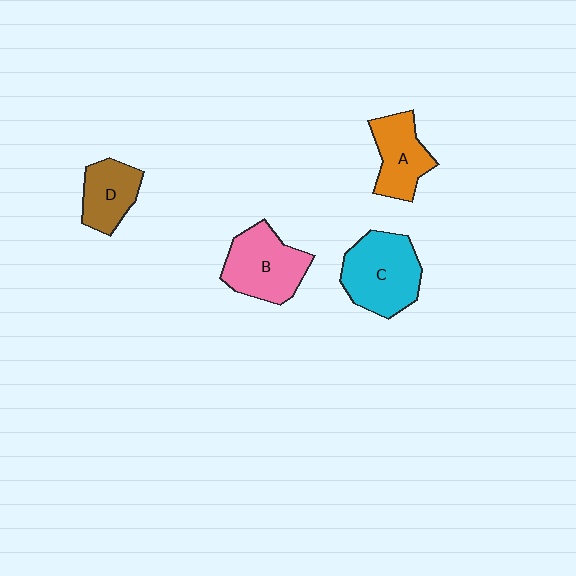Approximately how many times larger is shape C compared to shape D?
Approximately 1.6 times.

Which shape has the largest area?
Shape C (cyan).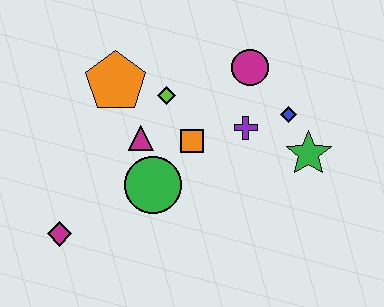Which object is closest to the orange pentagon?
The lime diamond is closest to the orange pentagon.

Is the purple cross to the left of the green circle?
No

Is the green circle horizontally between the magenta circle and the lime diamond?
No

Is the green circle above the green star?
No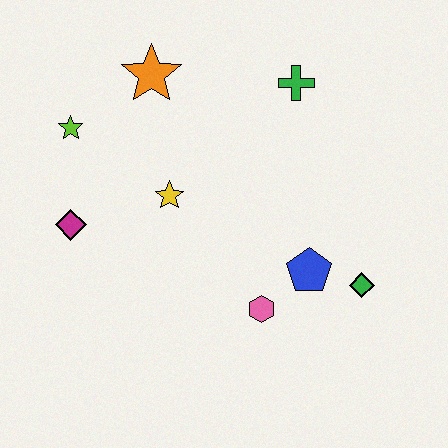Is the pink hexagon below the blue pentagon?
Yes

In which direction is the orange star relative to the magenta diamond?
The orange star is above the magenta diamond.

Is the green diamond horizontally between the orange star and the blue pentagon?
No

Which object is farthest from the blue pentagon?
The lime star is farthest from the blue pentagon.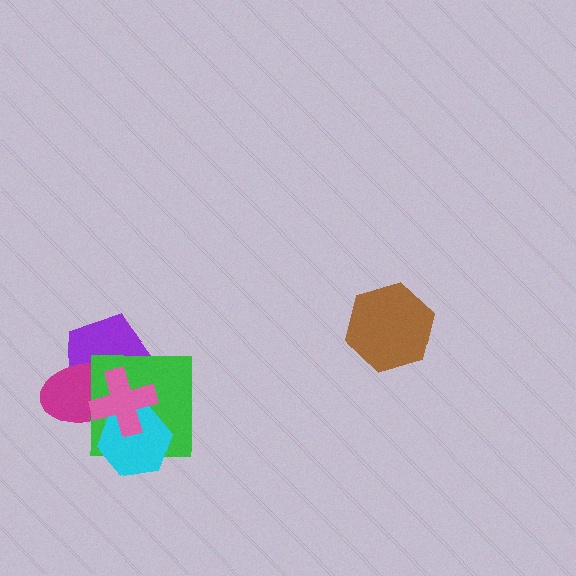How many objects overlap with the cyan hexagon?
3 objects overlap with the cyan hexagon.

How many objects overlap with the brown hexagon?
0 objects overlap with the brown hexagon.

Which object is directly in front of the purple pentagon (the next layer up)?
The magenta ellipse is directly in front of the purple pentagon.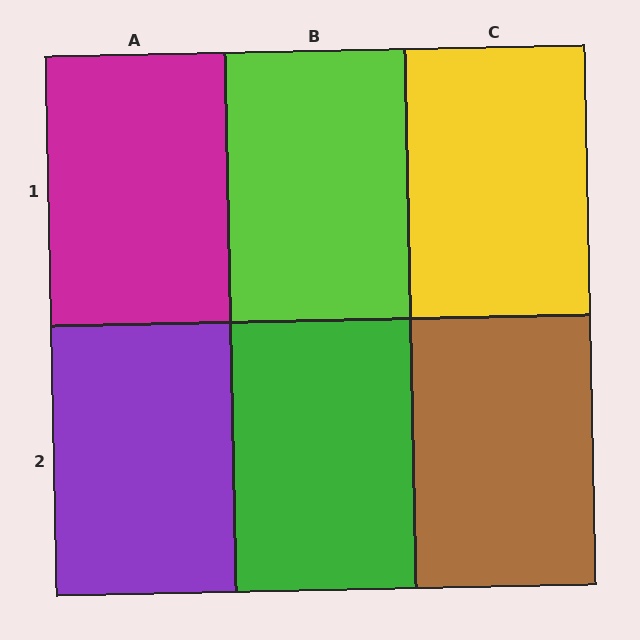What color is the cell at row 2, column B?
Green.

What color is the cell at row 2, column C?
Brown.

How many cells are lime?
1 cell is lime.